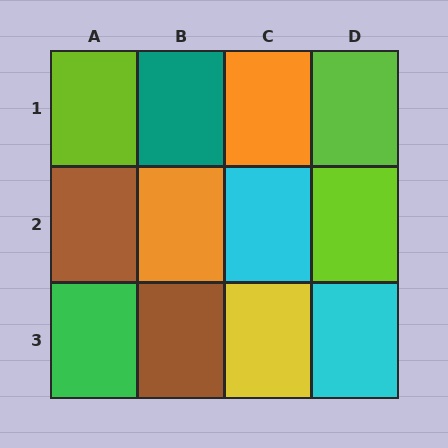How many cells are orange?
2 cells are orange.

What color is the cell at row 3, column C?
Yellow.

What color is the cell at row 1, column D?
Lime.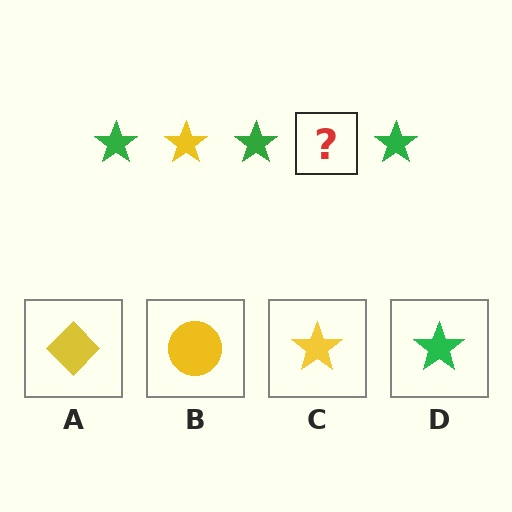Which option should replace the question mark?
Option C.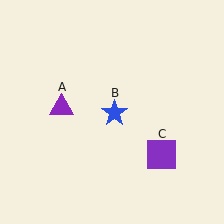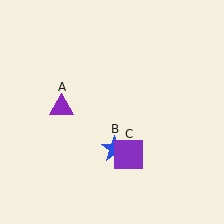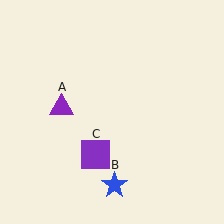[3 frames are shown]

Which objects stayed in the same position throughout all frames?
Purple triangle (object A) remained stationary.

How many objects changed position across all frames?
2 objects changed position: blue star (object B), purple square (object C).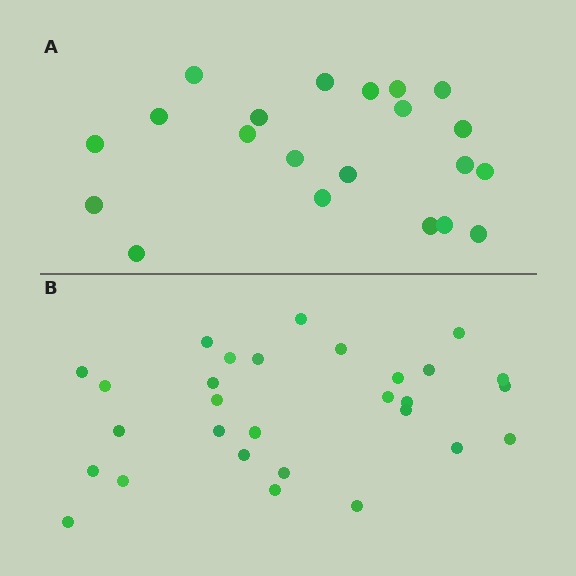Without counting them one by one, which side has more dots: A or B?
Region B (the bottom region) has more dots.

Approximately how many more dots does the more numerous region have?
Region B has roughly 8 or so more dots than region A.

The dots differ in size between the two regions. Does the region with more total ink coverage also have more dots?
No. Region A has more total ink coverage because its dots are larger, but region B actually contains more individual dots. Total area can be misleading — the number of items is what matters here.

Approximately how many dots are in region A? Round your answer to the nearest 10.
About 20 dots. (The exact count is 21, which rounds to 20.)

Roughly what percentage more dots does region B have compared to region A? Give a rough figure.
About 40% more.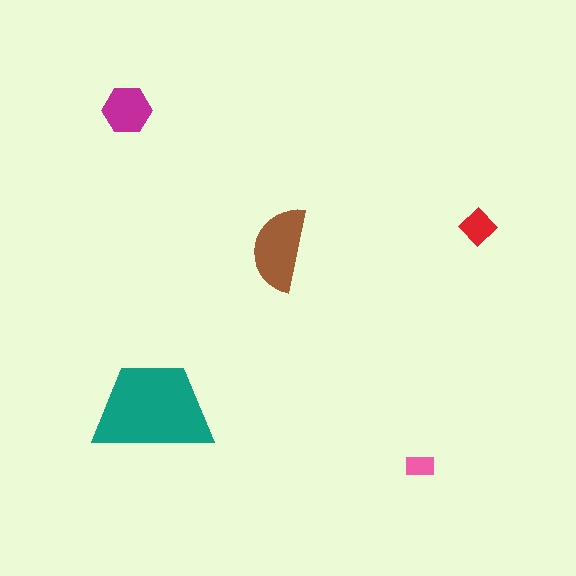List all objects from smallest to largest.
The pink rectangle, the red diamond, the magenta hexagon, the brown semicircle, the teal trapezoid.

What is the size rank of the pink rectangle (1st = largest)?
5th.